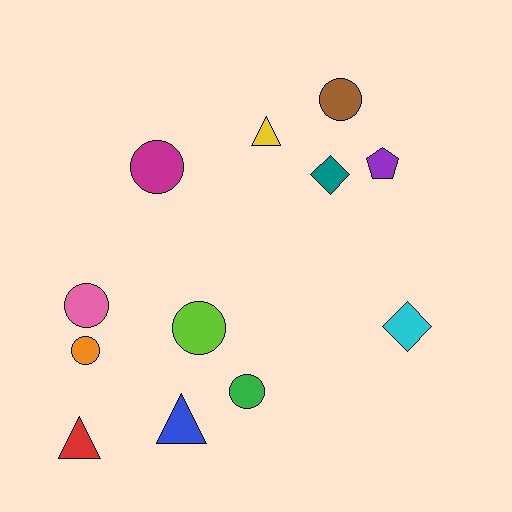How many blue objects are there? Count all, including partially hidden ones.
There is 1 blue object.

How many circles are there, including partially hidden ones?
There are 6 circles.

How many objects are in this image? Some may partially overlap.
There are 12 objects.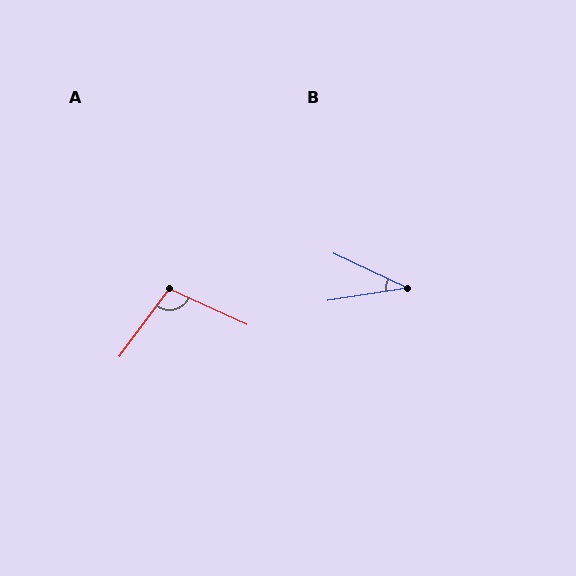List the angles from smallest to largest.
B (34°), A (102°).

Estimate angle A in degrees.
Approximately 102 degrees.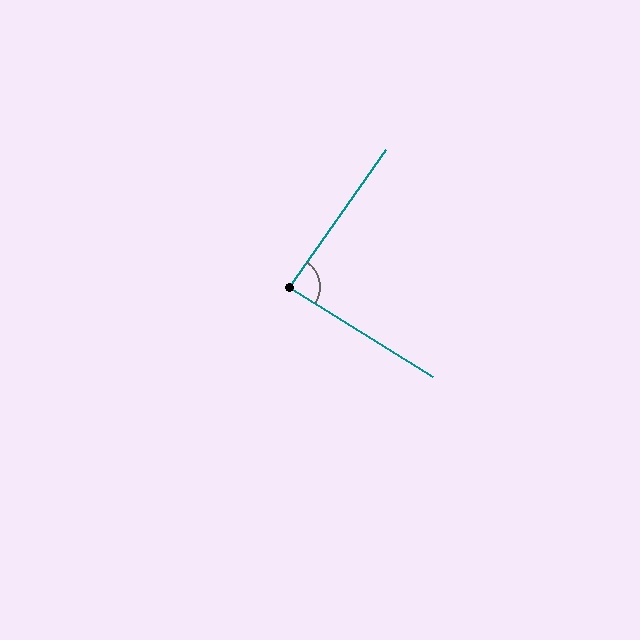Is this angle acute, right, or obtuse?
It is approximately a right angle.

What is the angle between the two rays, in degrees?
Approximately 87 degrees.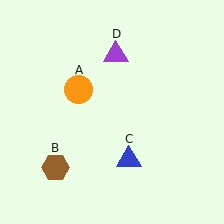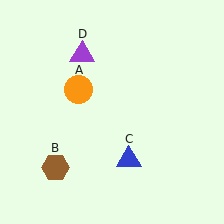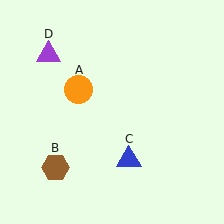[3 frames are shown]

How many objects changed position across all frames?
1 object changed position: purple triangle (object D).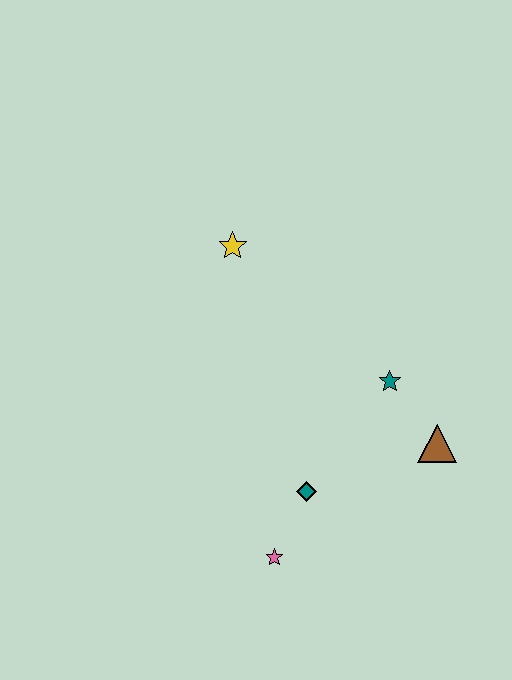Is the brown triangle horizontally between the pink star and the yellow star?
No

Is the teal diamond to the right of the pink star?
Yes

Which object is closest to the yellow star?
The teal star is closest to the yellow star.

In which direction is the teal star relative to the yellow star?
The teal star is to the right of the yellow star.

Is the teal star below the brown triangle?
No